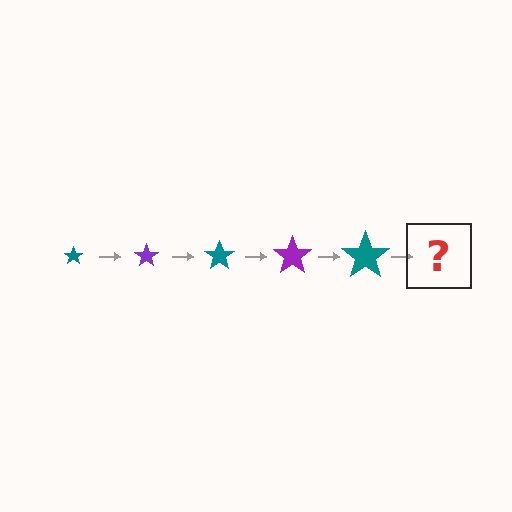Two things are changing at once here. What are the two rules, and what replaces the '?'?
The two rules are that the star grows larger each step and the color cycles through teal and purple. The '?' should be a purple star, larger than the previous one.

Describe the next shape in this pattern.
It should be a purple star, larger than the previous one.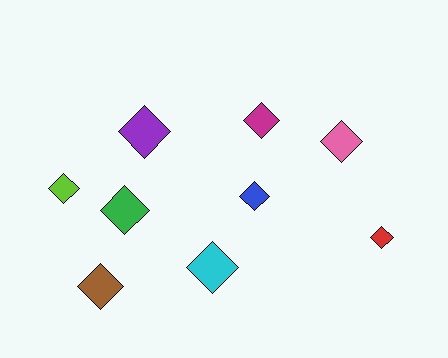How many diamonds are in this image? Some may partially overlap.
There are 9 diamonds.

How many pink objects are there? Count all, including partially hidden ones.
There is 1 pink object.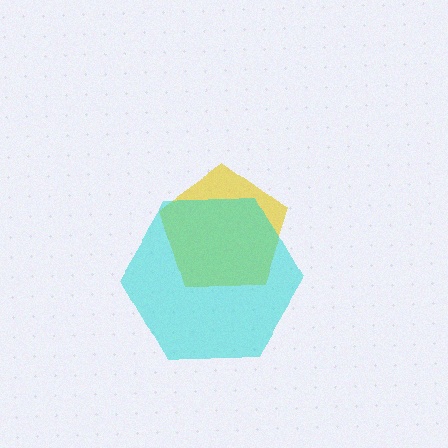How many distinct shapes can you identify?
There are 2 distinct shapes: a yellow pentagon, a cyan hexagon.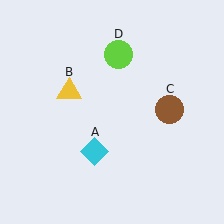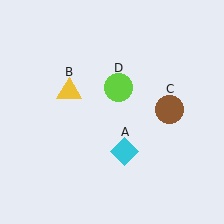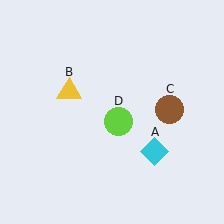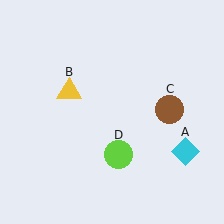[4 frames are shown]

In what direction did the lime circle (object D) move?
The lime circle (object D) moved down.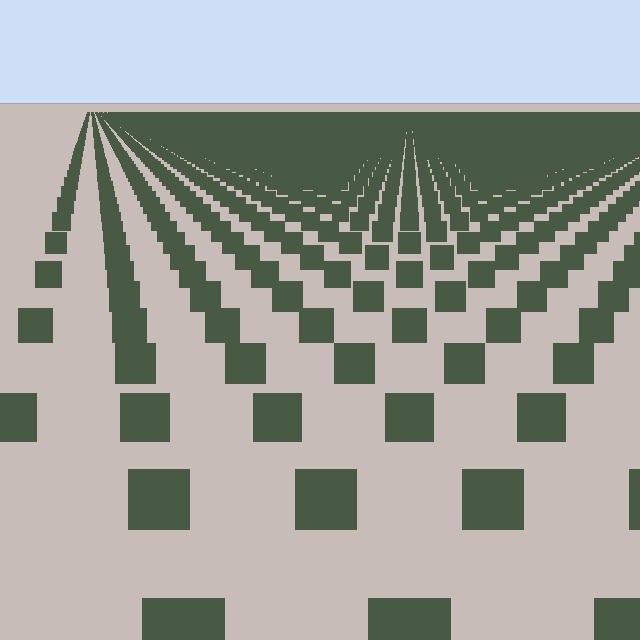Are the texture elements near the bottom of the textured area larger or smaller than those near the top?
Larger. Near the bottom, elements are closer to the viewer and appear at a bigger on-screen size.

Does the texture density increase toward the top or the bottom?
Density increases toward the top.